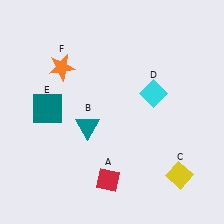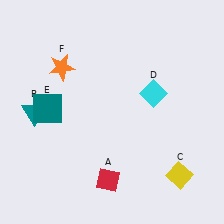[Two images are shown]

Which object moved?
The teal triangle (B) moved left.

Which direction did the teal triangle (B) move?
The teal triangle (B) moved left.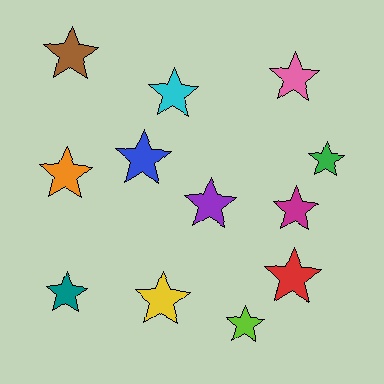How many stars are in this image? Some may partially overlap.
There are 12 stars.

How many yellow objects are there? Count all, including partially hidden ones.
There is 1 yellow object.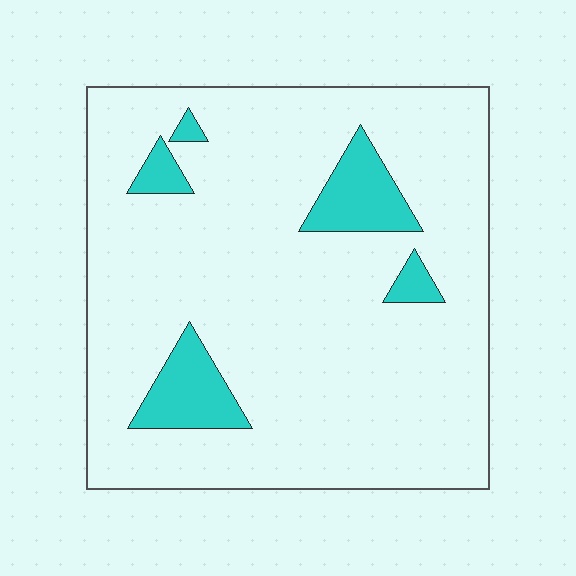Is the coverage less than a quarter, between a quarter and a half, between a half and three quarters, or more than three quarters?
Less than a quarter.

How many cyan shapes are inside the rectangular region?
5.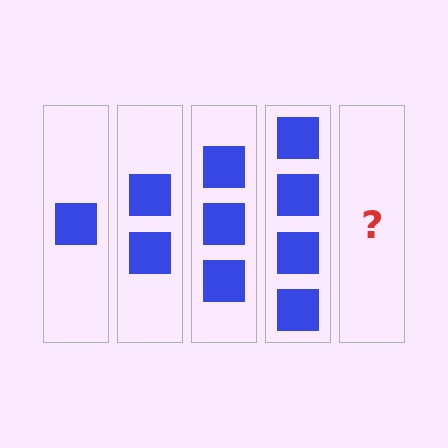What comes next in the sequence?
The next element should be 5 squares.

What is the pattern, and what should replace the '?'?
The pattern is that each step adds one more square. The '?' should be 5 squares.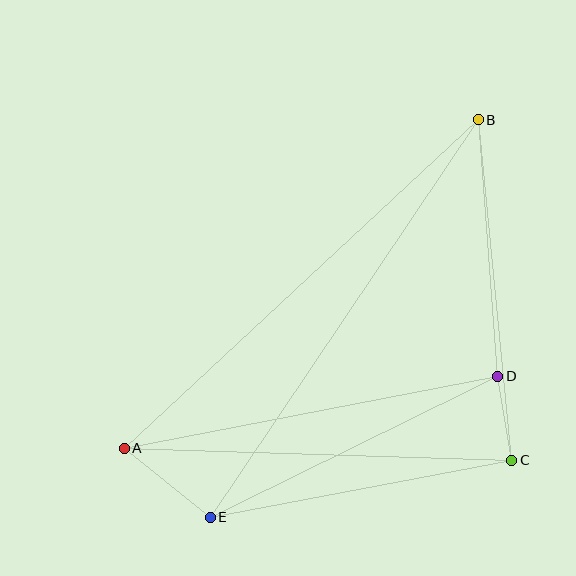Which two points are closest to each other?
Points C and D are closest to each other.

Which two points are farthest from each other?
Points A and B are farthest from each other.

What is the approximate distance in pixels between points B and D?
The distance between B and D is approximately 257 pixels.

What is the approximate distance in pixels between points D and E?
The distance between D and E is approximately 320 pixels.